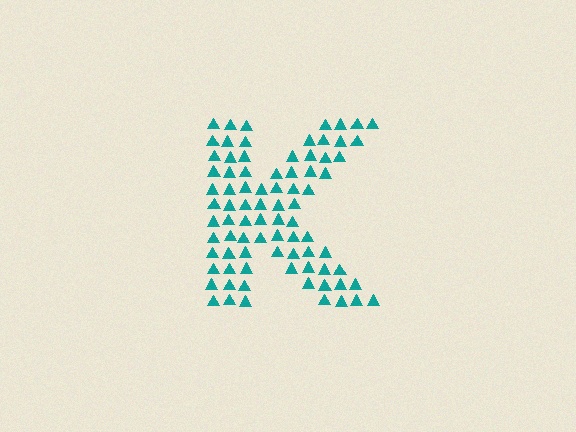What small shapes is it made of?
It is made of small triangles.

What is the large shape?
The large shape is the letter K.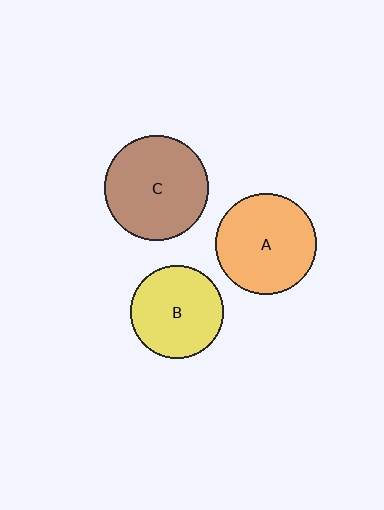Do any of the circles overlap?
No, none of the circles overlap.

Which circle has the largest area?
Circle C (brown).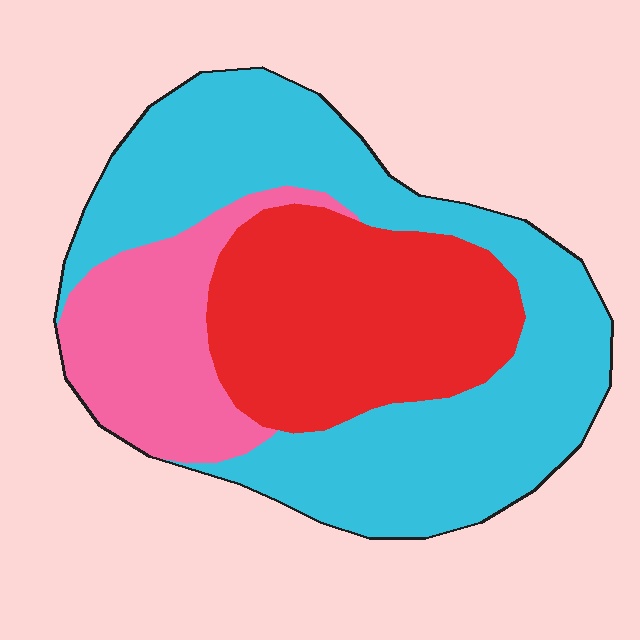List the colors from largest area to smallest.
From largest to smallest: cyan, red, pink.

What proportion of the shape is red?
Red covers around 30% of the shape.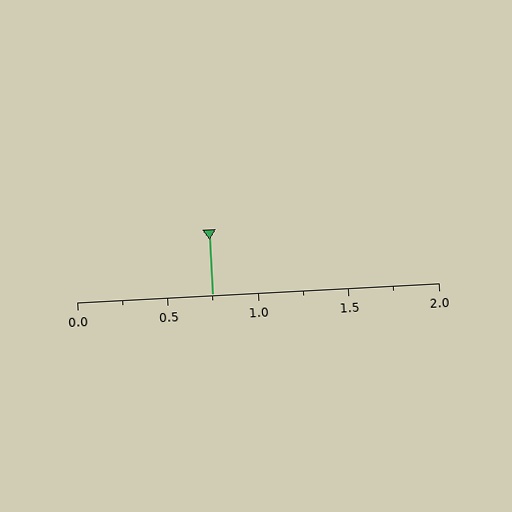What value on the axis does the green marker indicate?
The marker indicates approximately 0.75.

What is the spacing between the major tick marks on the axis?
The major ticks are spaced 0.5 apart.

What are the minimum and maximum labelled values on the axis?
The axis runs from 0.0 to 2.0.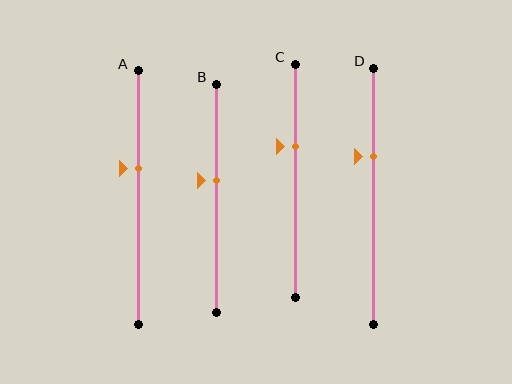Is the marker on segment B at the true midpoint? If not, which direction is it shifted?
No, the marker on segment B is shifted upward by about 8% of the segment length.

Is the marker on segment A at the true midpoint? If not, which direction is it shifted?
No, the marker on segment A is shifted upward by about 12% of the segment length.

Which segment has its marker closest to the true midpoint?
Segment B has its marker closest to the true midpoint.